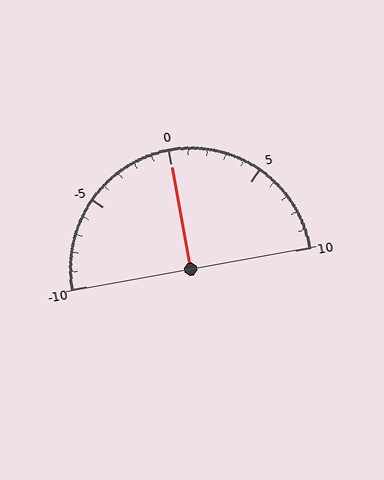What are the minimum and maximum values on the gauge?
The gauge ranges from -10 to 10.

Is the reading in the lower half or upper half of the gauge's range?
The reading is in the upper half of the range (-10 to 10).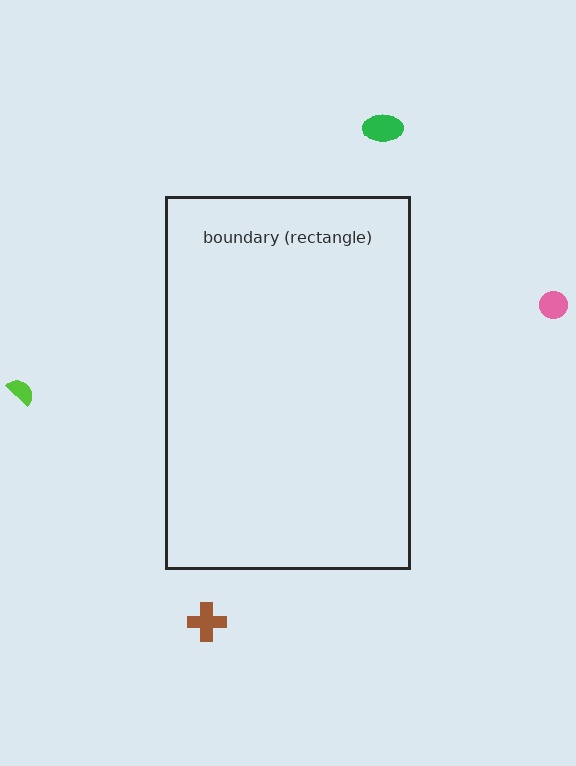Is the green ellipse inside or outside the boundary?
Outside.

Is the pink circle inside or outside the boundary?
Outside.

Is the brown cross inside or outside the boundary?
Outside.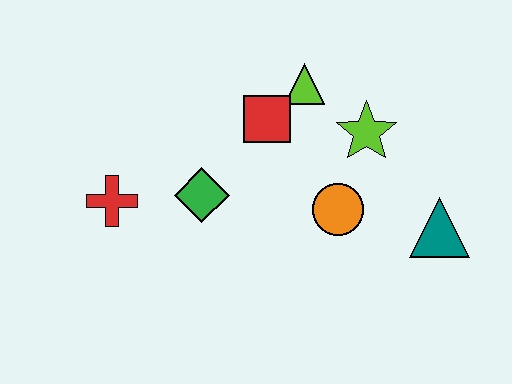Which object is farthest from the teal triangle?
The red cross is farthest from the teal triangle.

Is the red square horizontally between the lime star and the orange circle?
No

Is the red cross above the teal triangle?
Yes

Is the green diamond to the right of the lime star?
No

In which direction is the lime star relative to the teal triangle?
The lime star is above the teal triangle.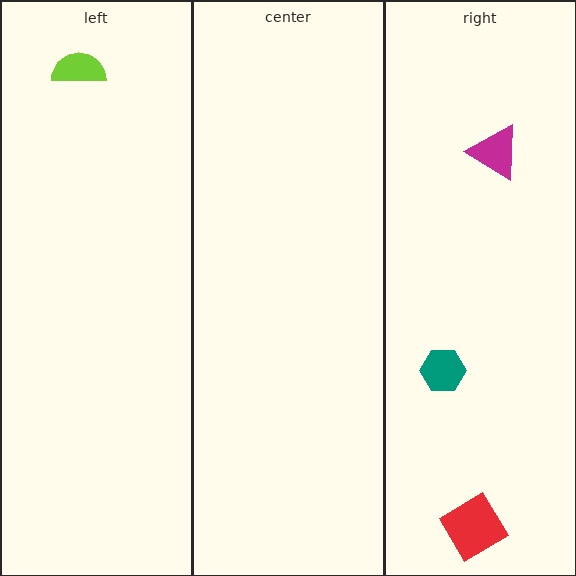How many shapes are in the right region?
3.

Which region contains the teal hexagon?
The right region.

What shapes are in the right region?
The teal hexagon, the magenta triangle, the red diamond.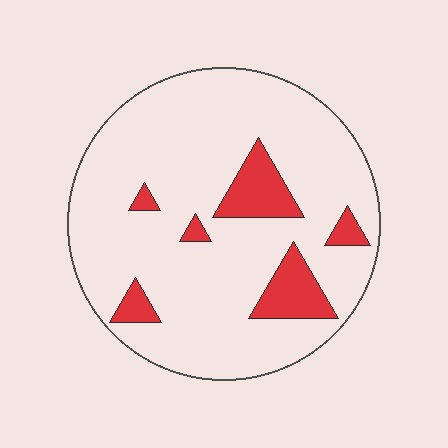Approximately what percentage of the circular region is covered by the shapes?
Approximately 15%.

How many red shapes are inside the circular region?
6.